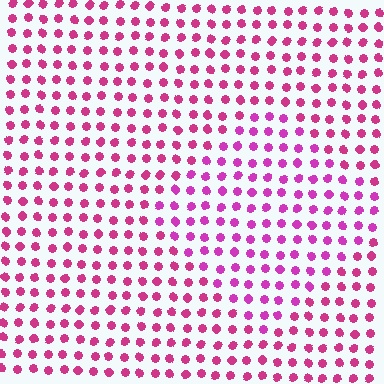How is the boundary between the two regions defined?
The boundary is defined purely by a slight shift in hue (about 20 degrees). Spacing, size, and orientation are identical on both sides.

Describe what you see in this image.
The image is filled with small magenta elements in a uniform arrangement. A diamond-shaped region is visible where the elements are tinted to a slightly different hue, forming a subtle color boundary.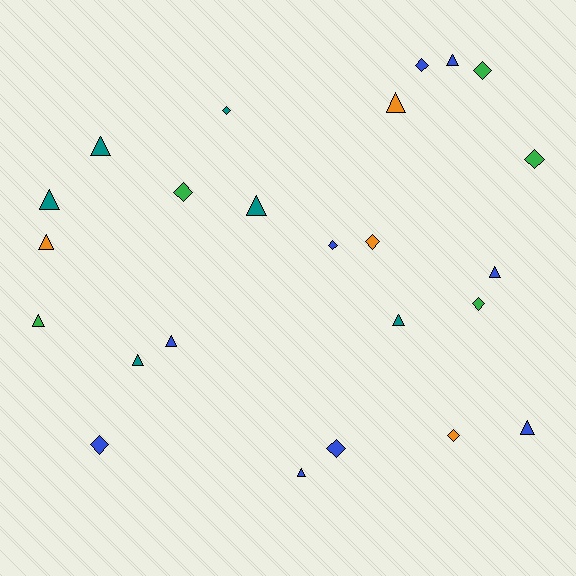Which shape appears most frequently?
Triangle, with 13 objects.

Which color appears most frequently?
Blue, with 9 objects.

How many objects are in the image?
There are 24 objects.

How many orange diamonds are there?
There are 2 orange diamonds.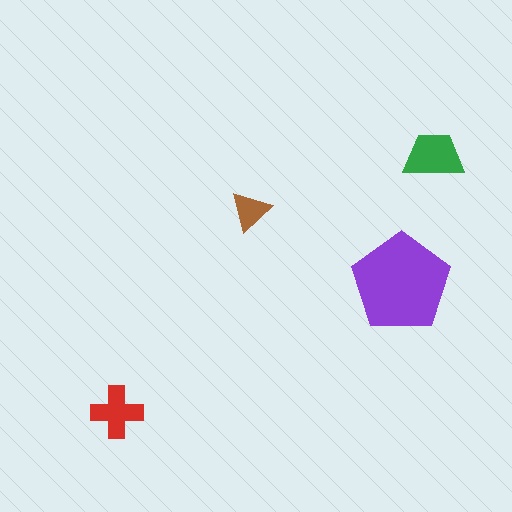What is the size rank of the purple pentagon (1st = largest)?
1st.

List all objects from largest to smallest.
The purple pentagon, the green trapezoid, the red cross, the brown triangle.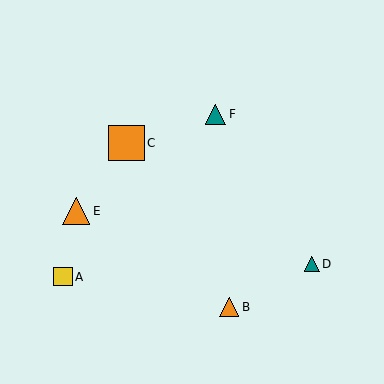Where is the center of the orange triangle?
The center of the orange triangle is at (76, 211).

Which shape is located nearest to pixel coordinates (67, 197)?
The orange triangle (labeled E) at (76, 211) is nearest to that location.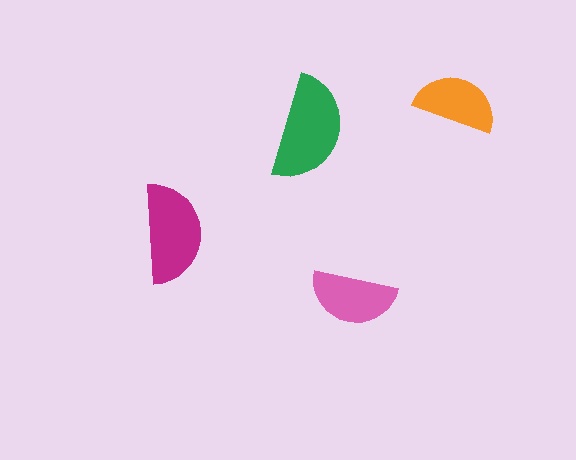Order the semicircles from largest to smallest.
the green one, the magenta one, the pink one, the orange one.